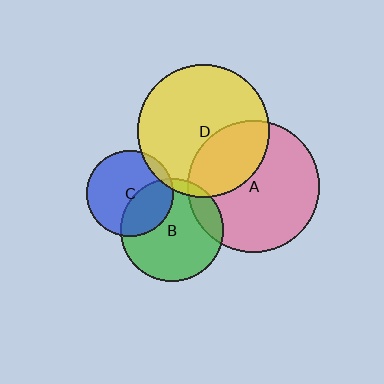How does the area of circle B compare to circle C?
Approximately 1.4 times.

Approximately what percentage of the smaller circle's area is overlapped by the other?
Approximately 15%.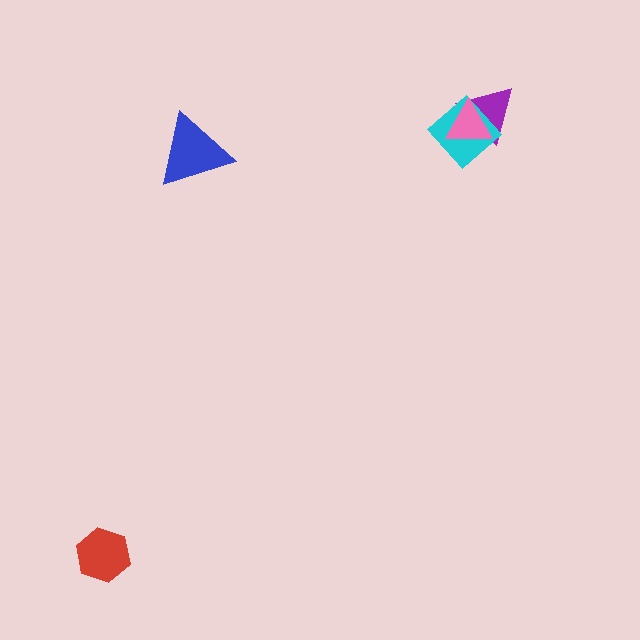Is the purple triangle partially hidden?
Yes, it is partially covered by another shape.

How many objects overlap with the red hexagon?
0 objects overlap with the red hexagon.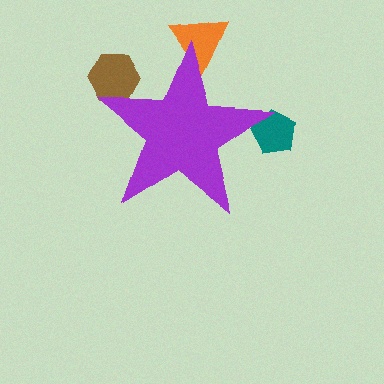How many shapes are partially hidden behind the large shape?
3 shapes are partially hidden.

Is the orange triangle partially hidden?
Yes, the orange triangle is partially hidden behind the purple star.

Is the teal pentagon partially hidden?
Yes, the teal pentagon is partially hidden behind the purple star.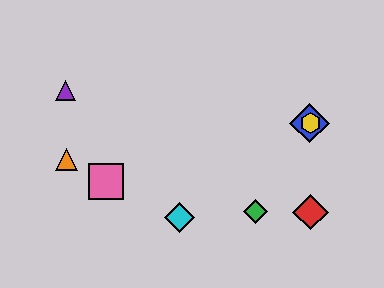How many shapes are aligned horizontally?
2 shapes (the blue diamond, the yellow hexagon) are aligned horizontally.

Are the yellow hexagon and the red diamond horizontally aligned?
No, the yellow hexagon is at y≈123 and the red diamond is at y≈212.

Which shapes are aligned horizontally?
The blue diamond, the yellow hexagon are aligned horizontally.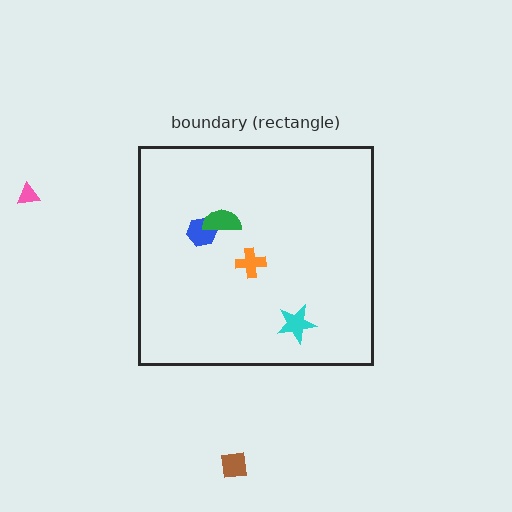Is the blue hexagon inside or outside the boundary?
Inside.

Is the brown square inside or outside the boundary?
Outside.